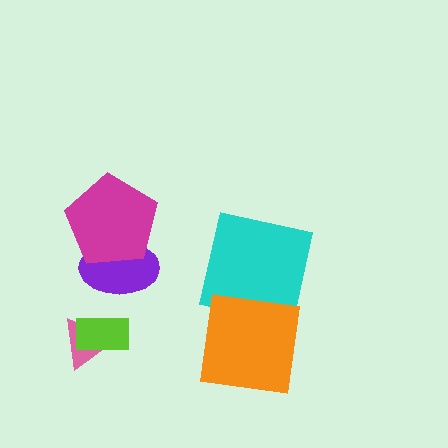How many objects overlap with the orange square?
1 object overlaps with the orange square.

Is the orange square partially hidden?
No, no other shape covers it.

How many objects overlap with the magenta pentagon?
1 object overlaps with the magenta pentagon.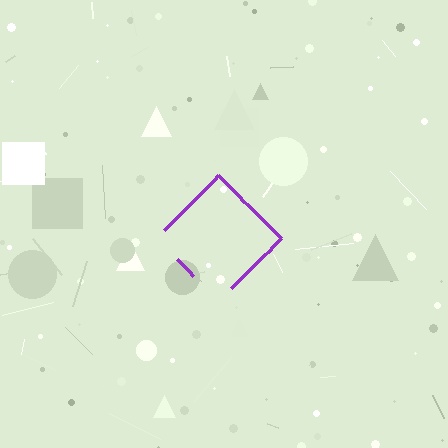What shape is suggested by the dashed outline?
The dashed outline suggests a diamond.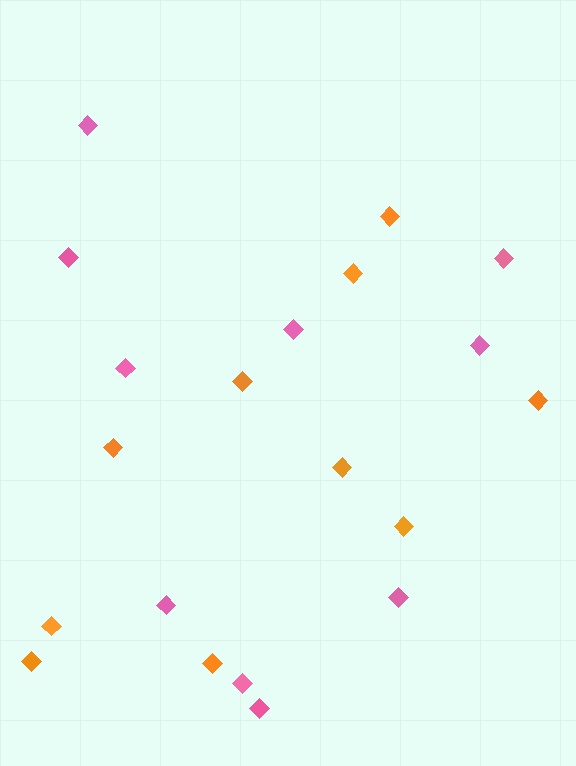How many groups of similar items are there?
There are 2 groups: one group of orange diamonds (10) and one group of pink diamonds (10).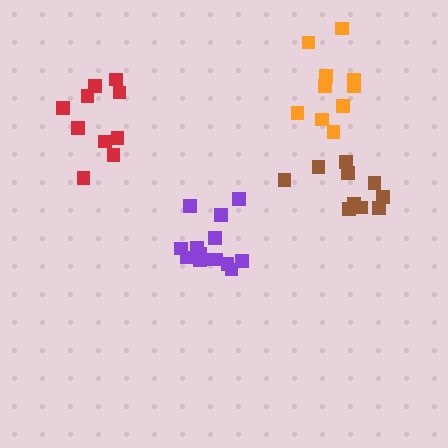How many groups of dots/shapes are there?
There are 4 groups.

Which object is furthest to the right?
The brown cluster is rightmost.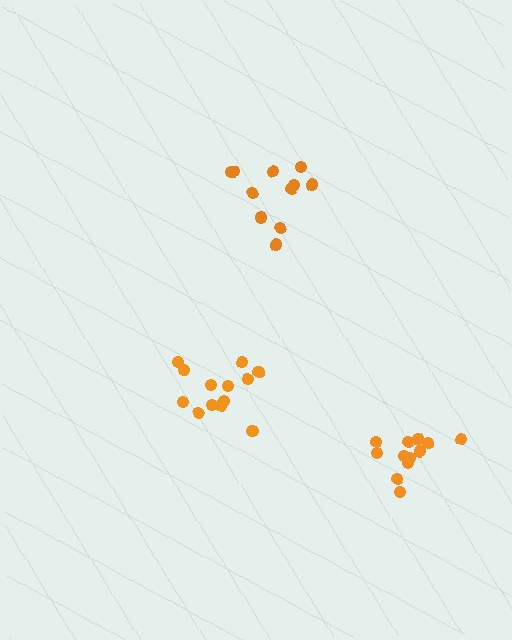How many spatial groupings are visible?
There are 3 spatial groupings.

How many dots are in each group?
Group 1: 11 dots, Group 2: 13 dots, Group 3: 12 dots (36 total).